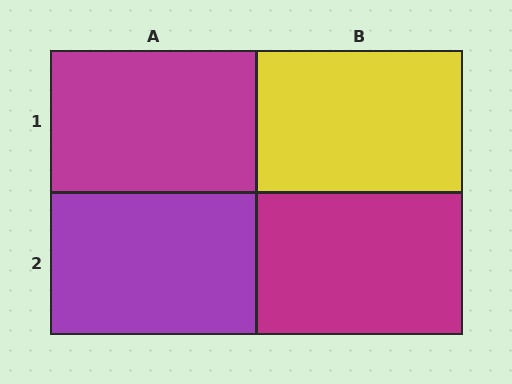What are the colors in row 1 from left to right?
Magenta, yellow.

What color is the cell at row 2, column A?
Purple.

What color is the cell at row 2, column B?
Magenta.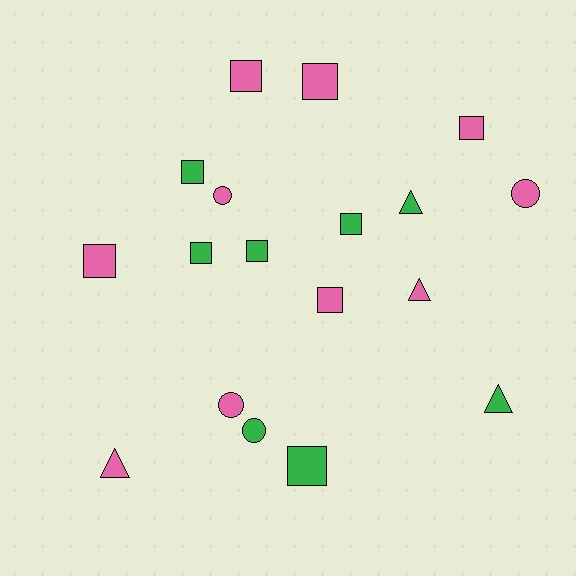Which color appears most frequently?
Pink, with 10 objects.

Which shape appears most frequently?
Square, with 10 objects.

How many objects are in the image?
There are 18 objects.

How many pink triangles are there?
There are 2 pink triangles.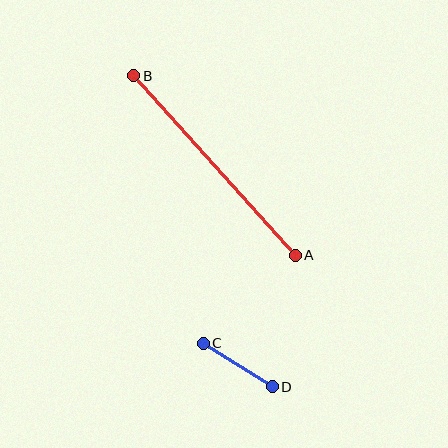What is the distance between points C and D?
The distance is approximately 82 pixels.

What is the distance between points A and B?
The distance is approximately 241 pixels.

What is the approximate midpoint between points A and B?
The midpoint is at approximately (214, 166) pixels.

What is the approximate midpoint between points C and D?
The midpoint is at approximately (238, 365) pixels.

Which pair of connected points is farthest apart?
Points A and B are farthest apart.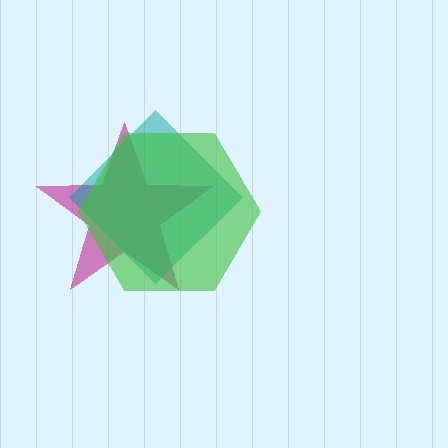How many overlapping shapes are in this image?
There are 3 overlapping shapes in the image.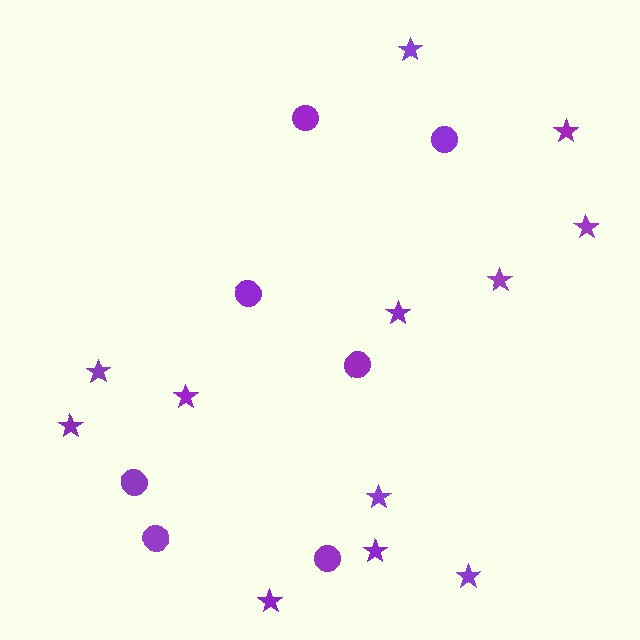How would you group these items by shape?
There are 2 groups: one group of stars (12) and one group of circles (7).